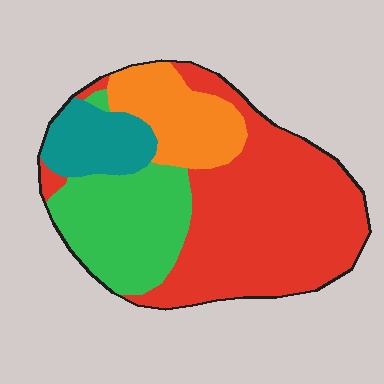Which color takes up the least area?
Teal, at roughly 10%.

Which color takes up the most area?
Red, at roughly 50%.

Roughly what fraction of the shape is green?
Green covers 24% of the shape.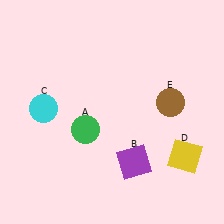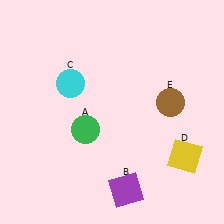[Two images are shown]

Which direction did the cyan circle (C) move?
The cyan circle (C) moved right.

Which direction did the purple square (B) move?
The purple square (B) moved down.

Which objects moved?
The objects that moved are: the purple square (B), the cyan circle (C).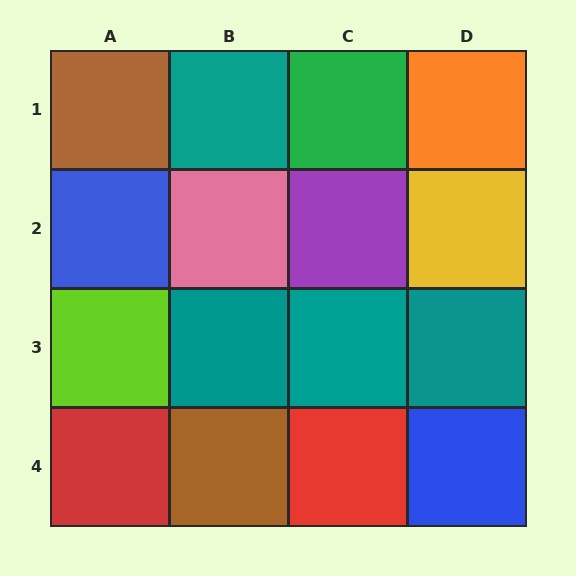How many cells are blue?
2 cells are blue.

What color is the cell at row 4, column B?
Brown.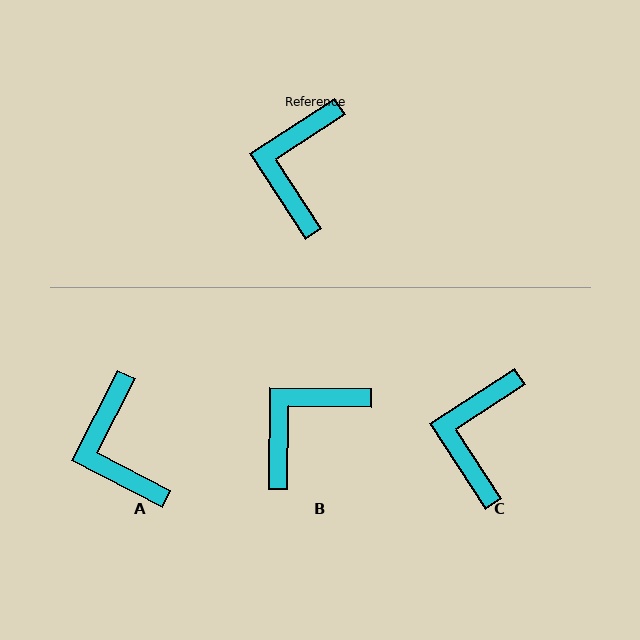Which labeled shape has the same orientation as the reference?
C.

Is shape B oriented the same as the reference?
No, it is off by about 34 degrees.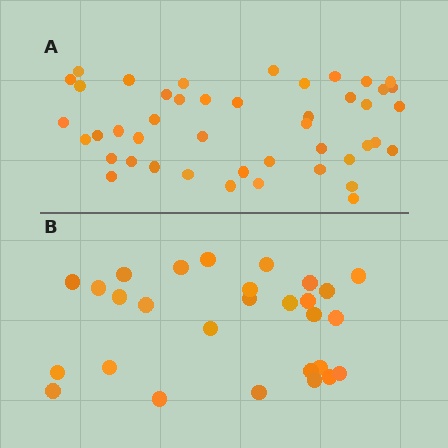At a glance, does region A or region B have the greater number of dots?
Region A (the top region) has more dots.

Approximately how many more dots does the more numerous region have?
Region A has approximately 15 more dots than region B.